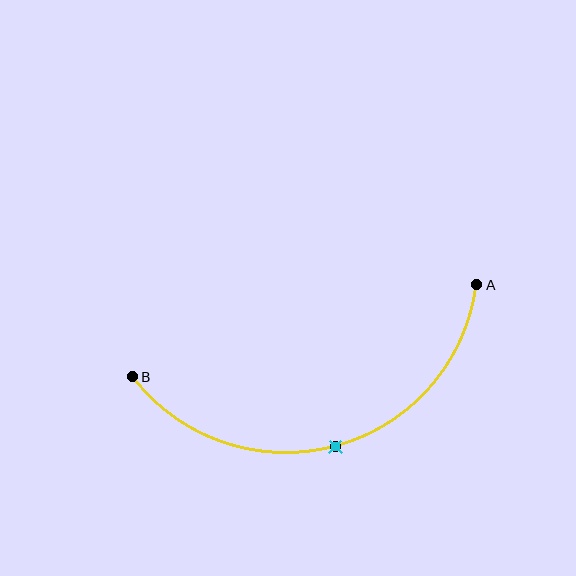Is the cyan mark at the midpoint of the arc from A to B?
Yes. The cyan mark lies on the arc at equal arc-length from both A and B — it is the arc midpoint.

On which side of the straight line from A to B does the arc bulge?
The arc bulges below the straight line connecting A and B.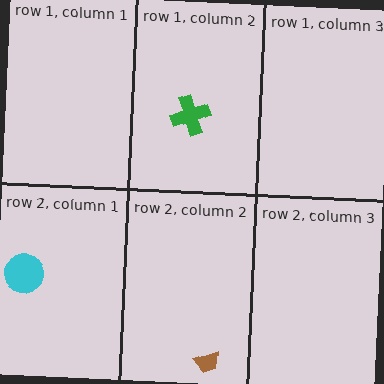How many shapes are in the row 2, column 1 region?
1.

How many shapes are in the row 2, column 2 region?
1.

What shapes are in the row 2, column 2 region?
The brown trapezoid.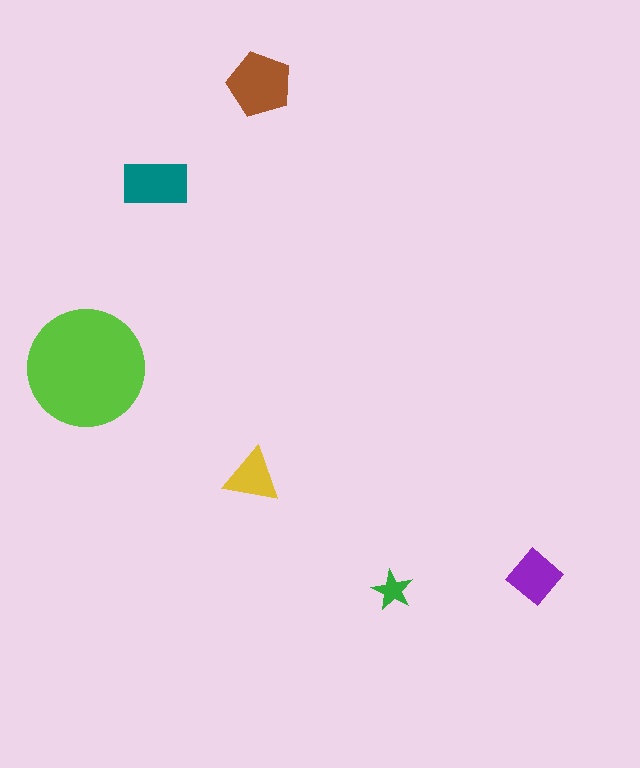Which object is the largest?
The lime circle.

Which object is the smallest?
The green star.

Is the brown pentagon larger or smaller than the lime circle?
Smaller.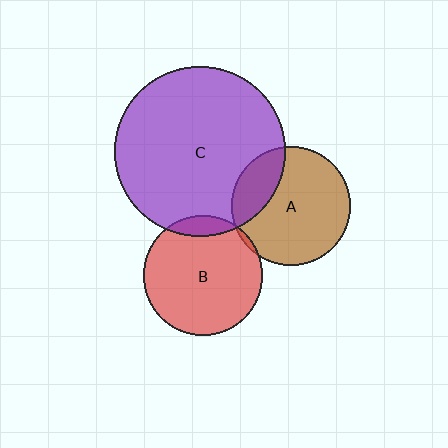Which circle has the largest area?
Circle C (purple).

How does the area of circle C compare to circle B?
Approximately 2.0 times.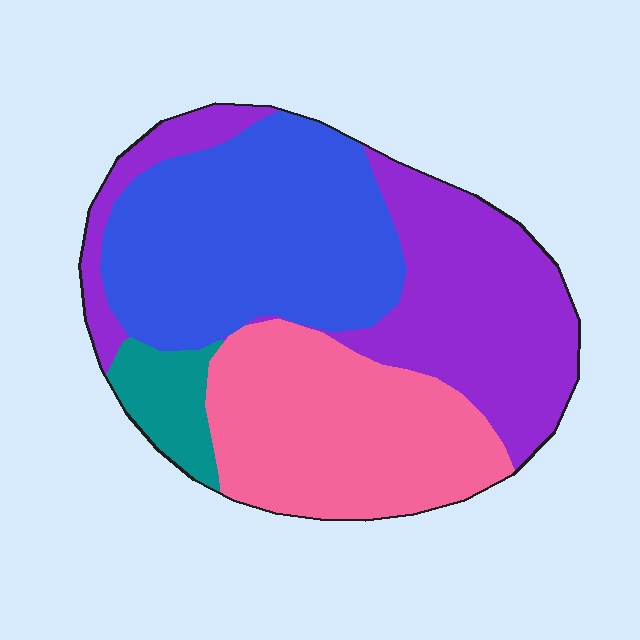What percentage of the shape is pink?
Pink covers around 30% of the shape.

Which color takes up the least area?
Teal, at roughly 5%.